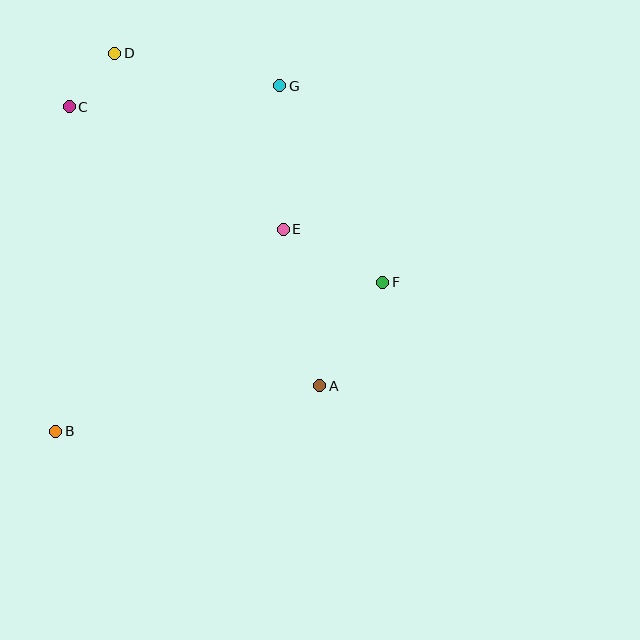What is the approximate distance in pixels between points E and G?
The distance between E and G is approximately 143 pixels.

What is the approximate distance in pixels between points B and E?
The distance between B and E is approximately 304 pixels.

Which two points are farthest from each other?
Points B and G are farthest from each other.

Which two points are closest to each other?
Points C and D are closest to each other.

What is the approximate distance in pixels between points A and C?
The distance between A and C is approximately 375 pixels.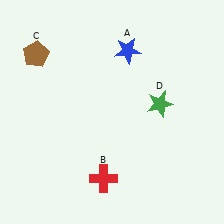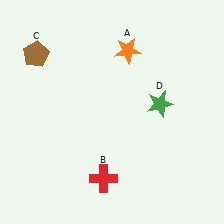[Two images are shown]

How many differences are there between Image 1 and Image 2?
There is 1 difference between the two images.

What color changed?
The star (A) changed from blue in Image 1 to orange in Image 2.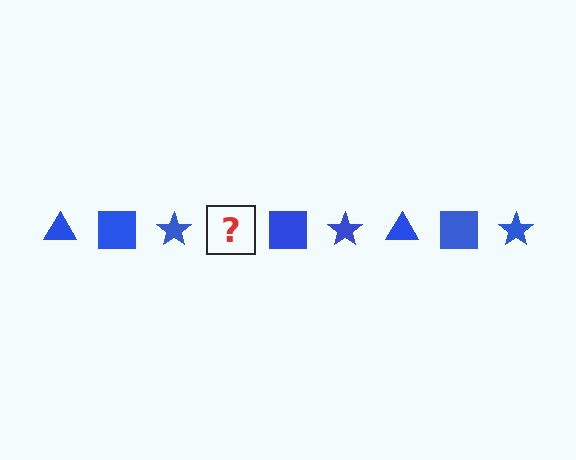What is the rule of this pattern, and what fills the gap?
The rule is that the pattern cycles through triangle, square, star shapes in blue. The gap should be filled with a blue triangle.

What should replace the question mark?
The question mark should be replaced with a blue triangle.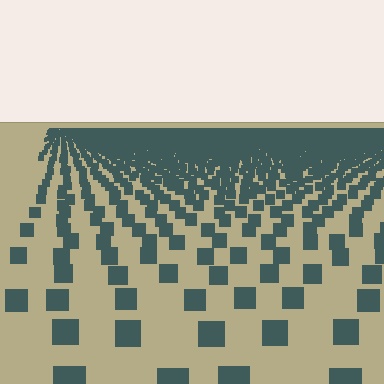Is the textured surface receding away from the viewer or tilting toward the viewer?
The surface is receding away from the viewer. Texture elements get smaller and denser toward the top.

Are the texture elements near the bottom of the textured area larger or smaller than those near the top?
Larger. Near the bottom, elements are closer to the viewer and appear at a bigger on-screen size.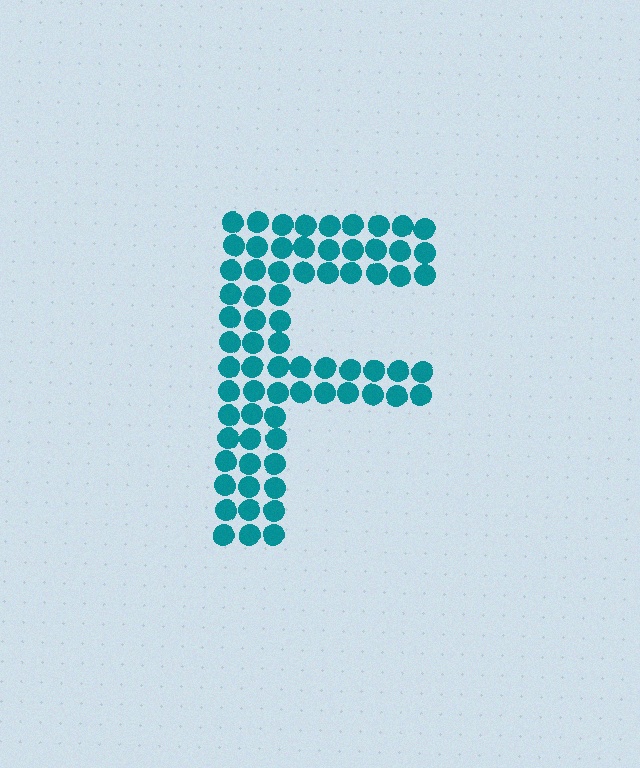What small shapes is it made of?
It is made of small circles.